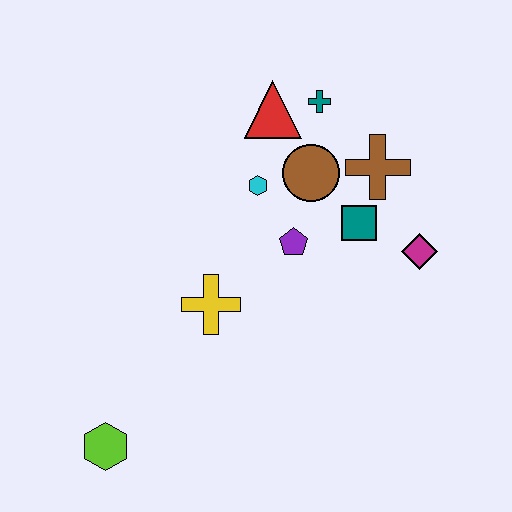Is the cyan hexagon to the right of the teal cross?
No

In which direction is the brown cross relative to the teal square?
The brown cross is above the teal square.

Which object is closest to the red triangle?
The teal cross is closest to the red triangle.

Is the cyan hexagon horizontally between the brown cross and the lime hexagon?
Yes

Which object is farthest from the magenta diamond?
The lime hexagon is farthest from the magenta diamond.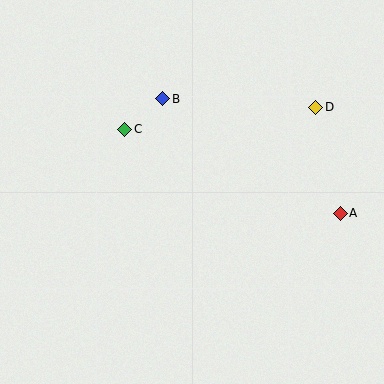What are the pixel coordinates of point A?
Point A is at (340, 213).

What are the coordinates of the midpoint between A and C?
The midpoint between A and C is at (233, 171).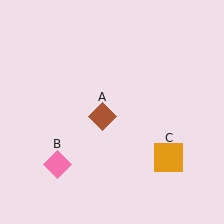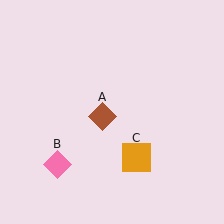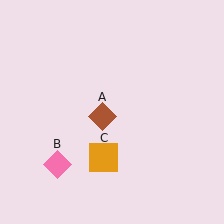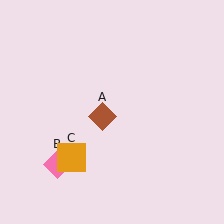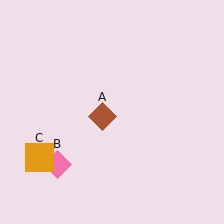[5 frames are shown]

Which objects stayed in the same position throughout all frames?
Brown diamond (object A) and pink diamond (object B) remained stationary.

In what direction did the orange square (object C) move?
The orange square (object C) moved left.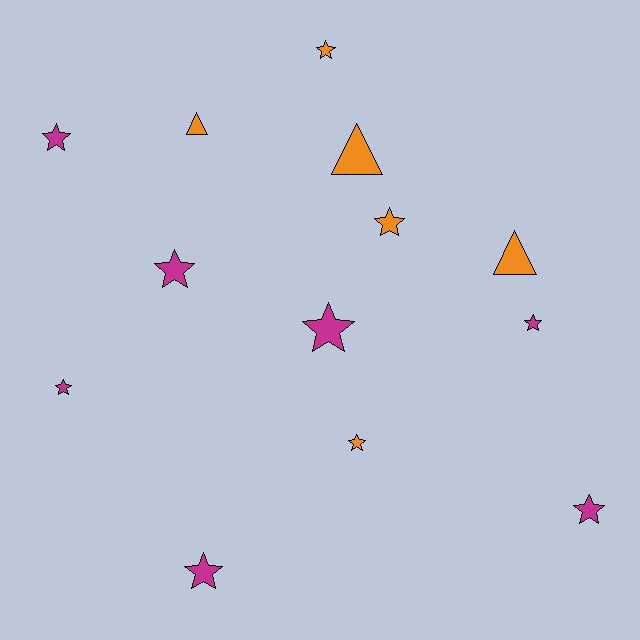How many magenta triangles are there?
There are no magenta triangles.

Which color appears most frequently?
Magenta, with 7 objects.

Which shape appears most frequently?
Star, with 10 objects.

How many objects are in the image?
There are 13 objects.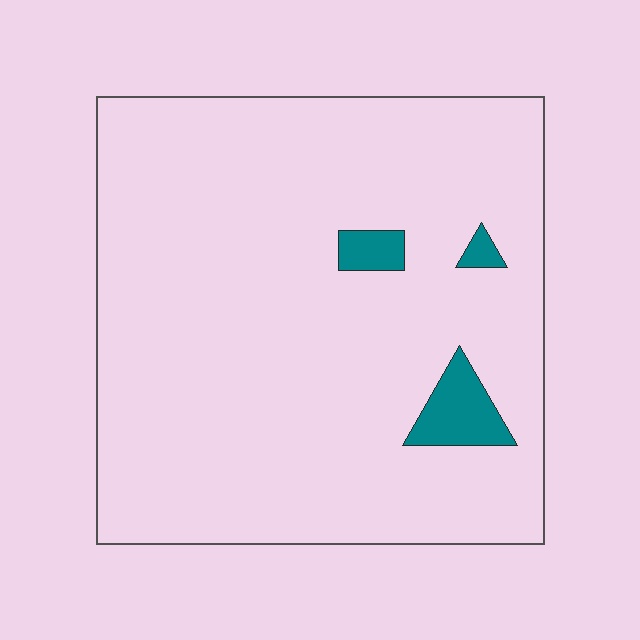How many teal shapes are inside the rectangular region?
3.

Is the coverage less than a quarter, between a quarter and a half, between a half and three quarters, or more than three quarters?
Less than a quarter.